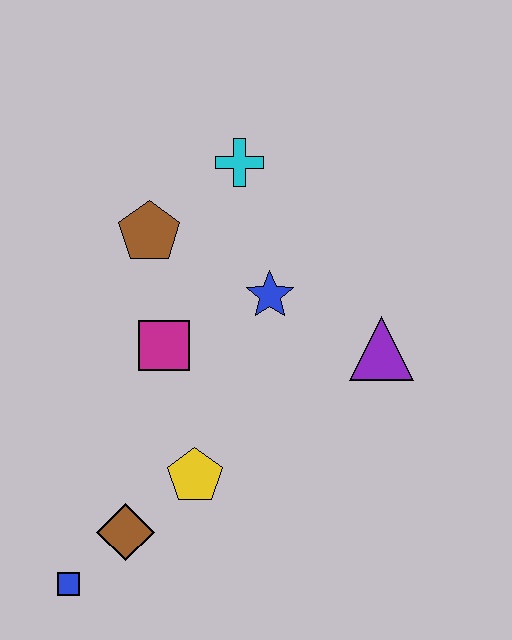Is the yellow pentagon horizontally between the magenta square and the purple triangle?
Yes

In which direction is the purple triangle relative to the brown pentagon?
The purple triangle is to the right of the brown pentagon.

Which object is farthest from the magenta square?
The blue square is farthest from the magenta square.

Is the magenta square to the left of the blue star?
Yes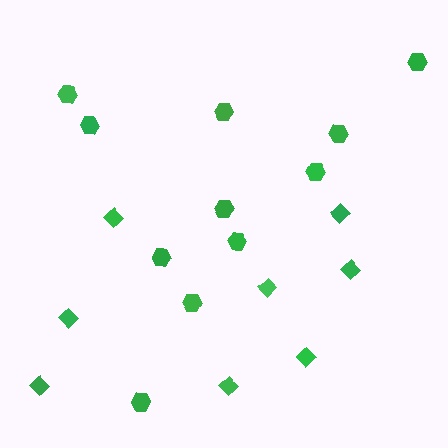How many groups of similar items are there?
There are 2 groups: one group of hexagons (11) and one group of diamonds (8).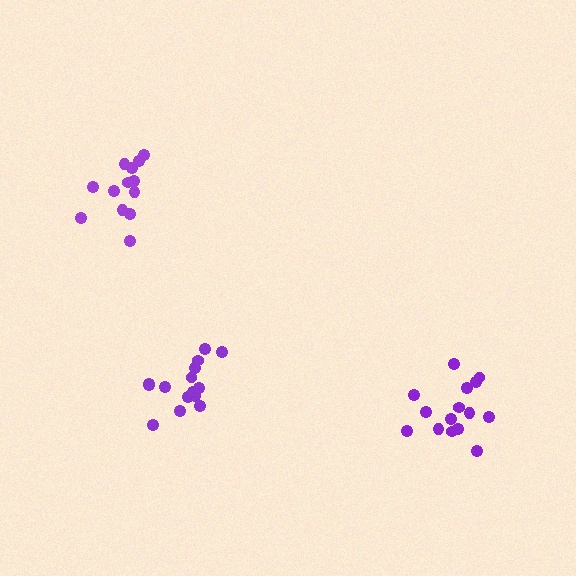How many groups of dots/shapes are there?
There are 3 groups.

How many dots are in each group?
Group 1: 13 dots, Group 2: 15 dots, Group 3: 15 dots (43 total).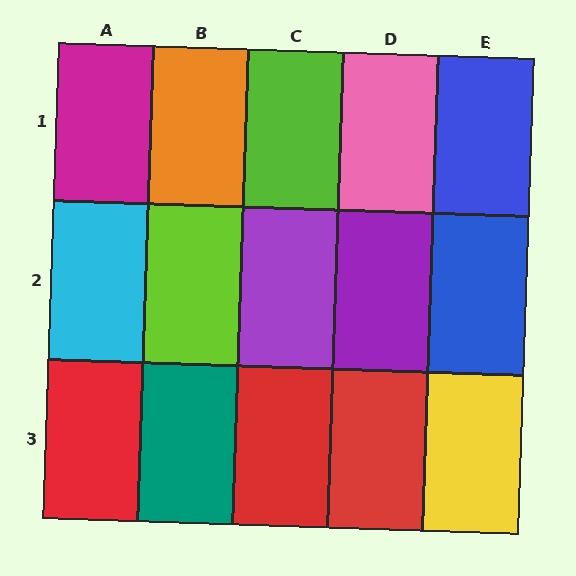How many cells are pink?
1 cell is pink.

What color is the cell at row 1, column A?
Magenta.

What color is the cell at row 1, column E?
Blue.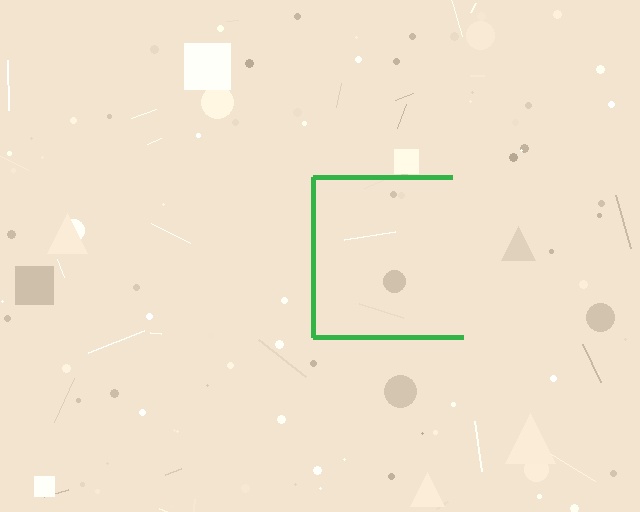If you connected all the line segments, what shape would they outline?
They would outline a square.